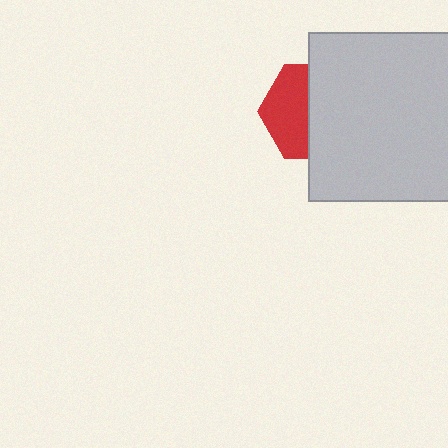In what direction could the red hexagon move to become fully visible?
The red hexagon could move left. That would shift it out from behind the light gray rectangle entirely.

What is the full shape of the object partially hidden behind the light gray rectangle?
The partially hidden object is a red hexagon.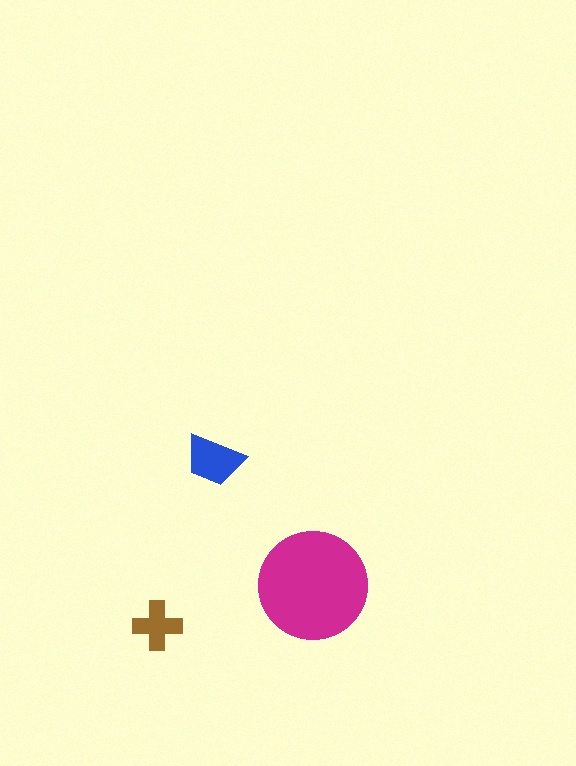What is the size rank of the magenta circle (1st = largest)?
1st.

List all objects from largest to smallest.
The magenta circle, the blue trapezoid, the brown cross.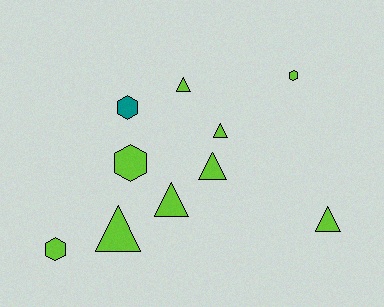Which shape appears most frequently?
Triangle, with 6 objects.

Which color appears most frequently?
Lime, with 9 objects.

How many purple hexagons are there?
There are no purple hexagons.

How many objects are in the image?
There are 10 objects.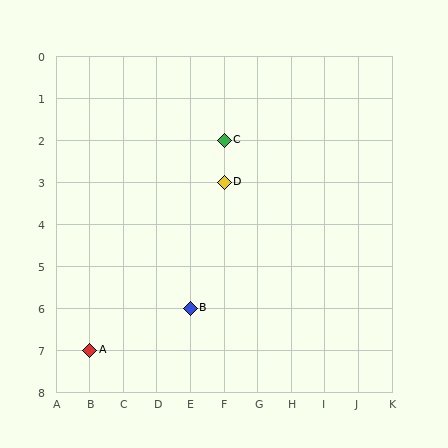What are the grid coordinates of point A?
Point A is at grid coordinates (B, 7).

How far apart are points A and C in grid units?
Points A and C are 4 columns and 5 rows apart (about 6.4 grid units diagonally).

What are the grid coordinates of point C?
Point C is at grid coordinates (F, 2).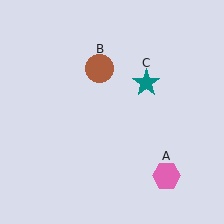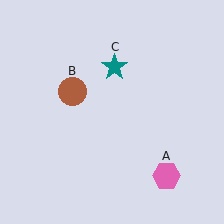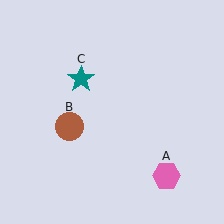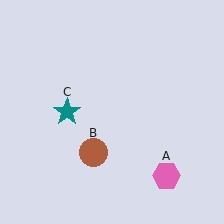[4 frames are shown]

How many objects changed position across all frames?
2 objects changed position: brown circle (object B), teal star (object C).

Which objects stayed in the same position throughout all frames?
Pink hexagon (object A) remained stationary.